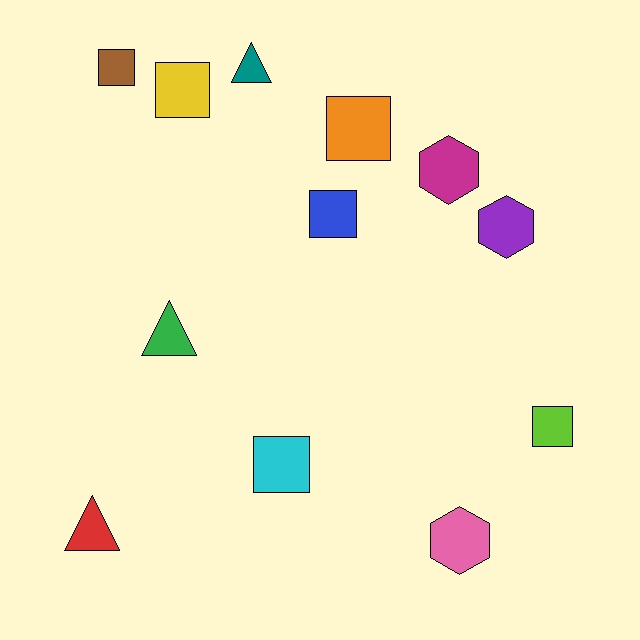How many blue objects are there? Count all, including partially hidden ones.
There is 1 blue object.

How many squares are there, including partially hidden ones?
There are 6 squares.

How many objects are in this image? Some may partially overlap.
There are 12 objects.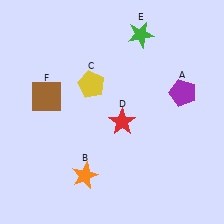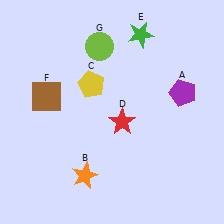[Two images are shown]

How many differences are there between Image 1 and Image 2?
There is 1 difference between the two images.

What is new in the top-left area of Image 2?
A lime circle (G) was added in the top-left area of Image 2.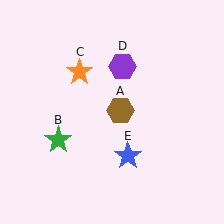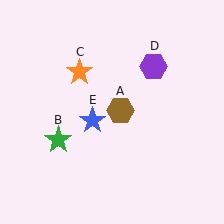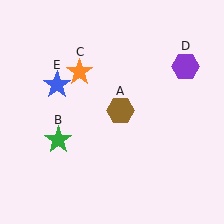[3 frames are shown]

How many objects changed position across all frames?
2 objects changed position: purple hexagon (object D), blue star (object E).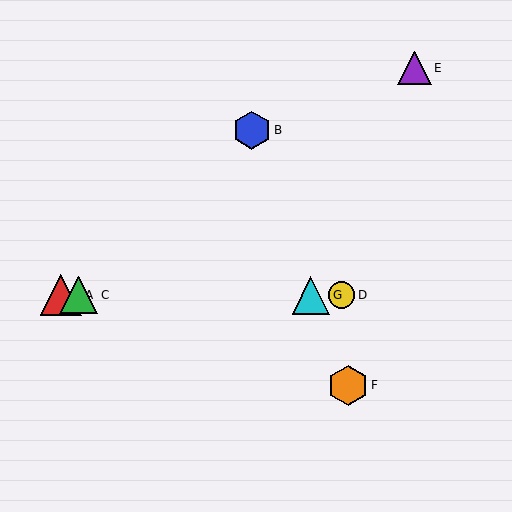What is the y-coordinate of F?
Object F is at y≈385.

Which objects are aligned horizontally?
Objects A, C, D, G are aligned horizontally.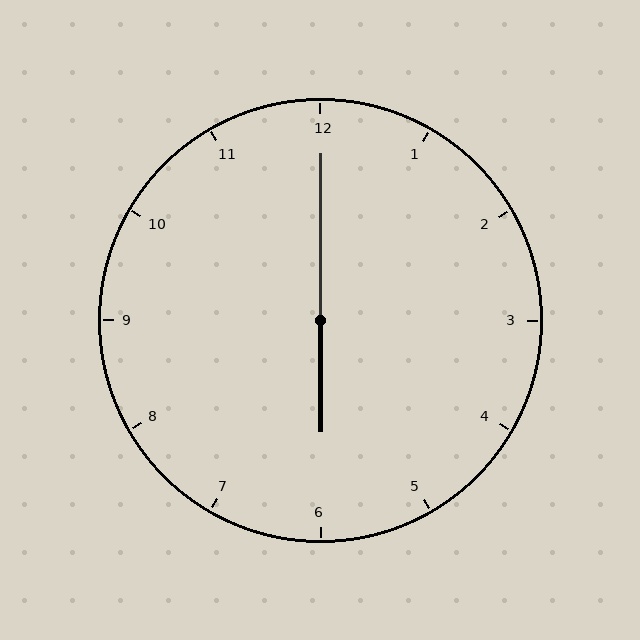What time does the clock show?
6:00.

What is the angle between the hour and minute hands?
Approximately 180 degrees.